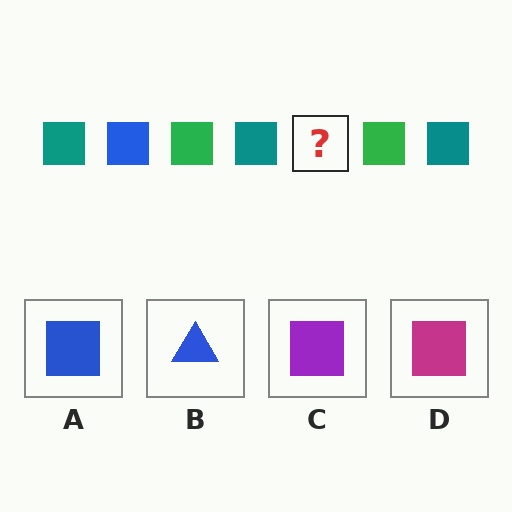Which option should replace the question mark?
Option A.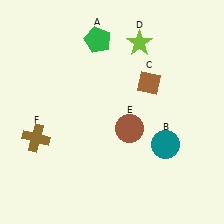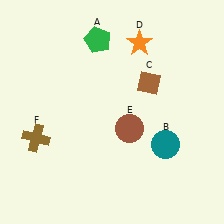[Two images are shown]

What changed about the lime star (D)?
In Image 1, D is lime. In Image 2, it changed to orange.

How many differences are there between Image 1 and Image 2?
There is 1 difference between the two images.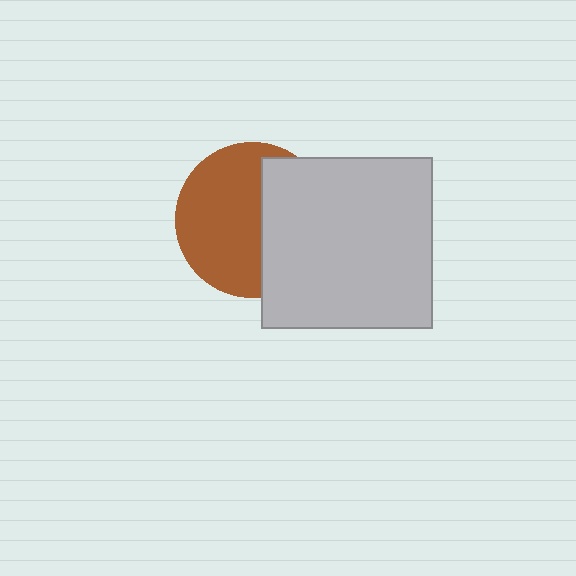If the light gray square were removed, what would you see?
You would see the complete brown circle.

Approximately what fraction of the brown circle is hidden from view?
Roughly 41% of the brown circle is hidden behind the light gray square.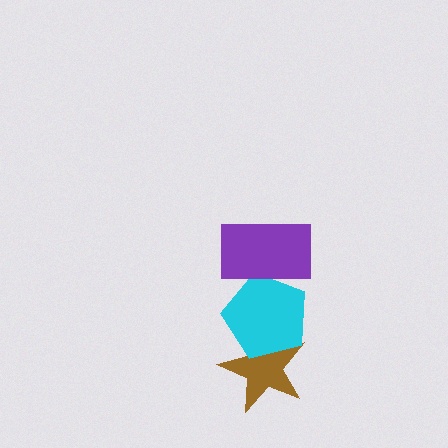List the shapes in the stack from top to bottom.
From top to bottom: the purple rectangle, the cyan pentagon, the brown star.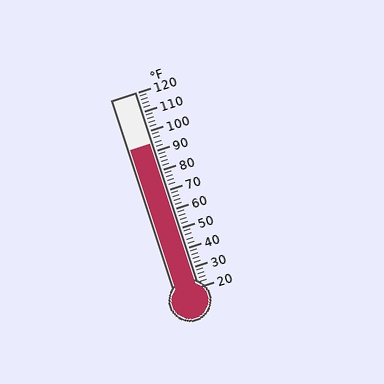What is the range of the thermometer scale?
The thermometer scale ranges from 20°F to 120°F.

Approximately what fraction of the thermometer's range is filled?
The thermometer is filled to approximately 75% of its range.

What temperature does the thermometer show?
The thermometer shows approximately 94°F.